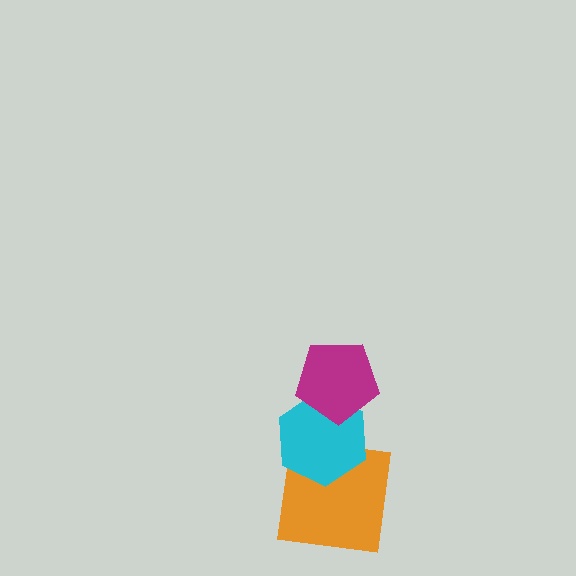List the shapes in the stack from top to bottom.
From top to bottom: the magenta pentagon, the cyan hexagon, the orange square.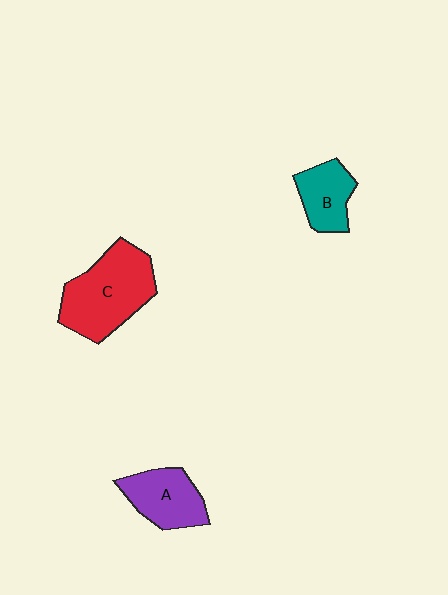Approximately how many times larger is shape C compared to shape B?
Approximately 1.9 times.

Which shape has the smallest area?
Shape B (teal).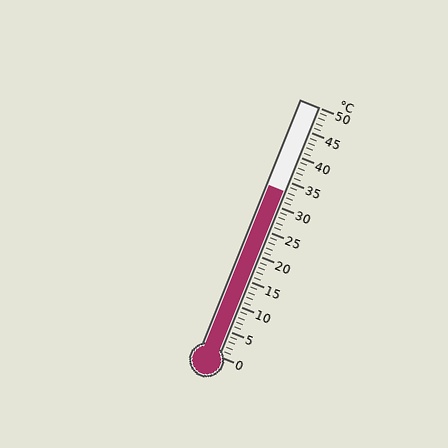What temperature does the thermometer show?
The thermometer shows approximately 33°C.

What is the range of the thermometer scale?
The thermometer scale ranges from 0°C to 50°C.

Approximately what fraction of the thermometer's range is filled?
The thermometer is filled to approximately 65% of its range.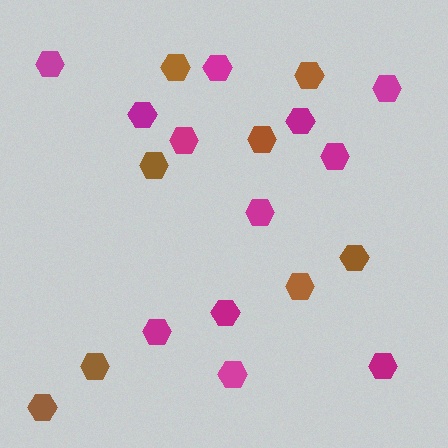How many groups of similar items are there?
There are 2 groups: one group of brown hexagons (8) and one group of magenta hexagons (12).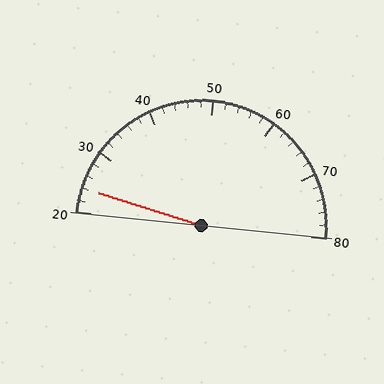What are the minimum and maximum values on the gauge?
The gauge ranges from 20 to 80.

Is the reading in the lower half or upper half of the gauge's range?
The reading is in the lower half of the range (20 to 80).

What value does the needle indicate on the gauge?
The needle indicates approximately 24.